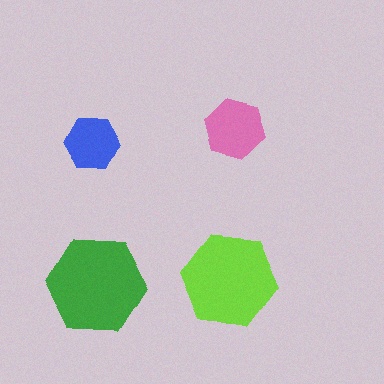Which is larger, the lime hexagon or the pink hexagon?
The lime one.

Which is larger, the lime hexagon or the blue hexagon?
The lime one.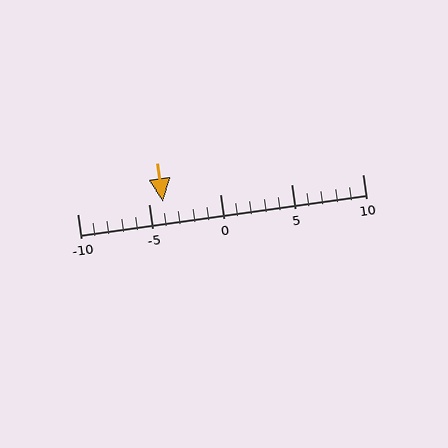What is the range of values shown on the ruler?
The ruler shows values from -10 to 10.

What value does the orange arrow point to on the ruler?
The orange arrow points to approximately -4.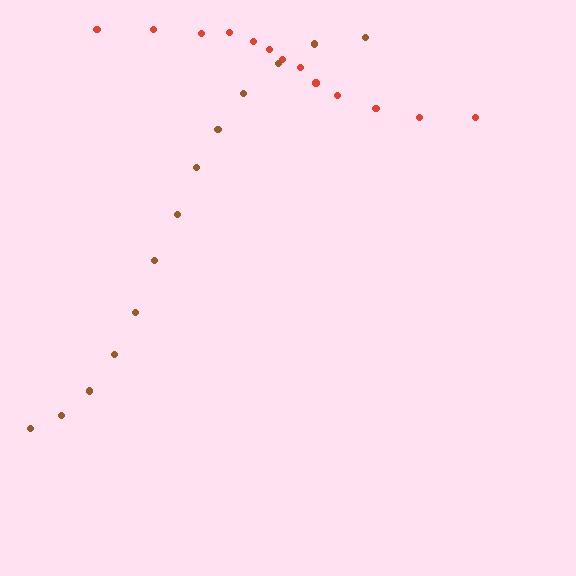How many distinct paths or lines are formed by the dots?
There are 2 distinct paths.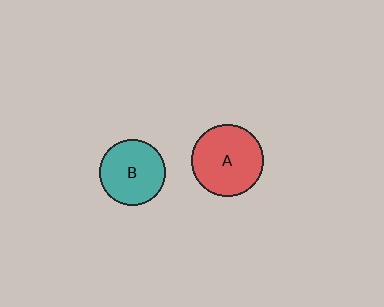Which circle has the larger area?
Circle A (red).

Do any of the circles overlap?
No, none of the circles overlap.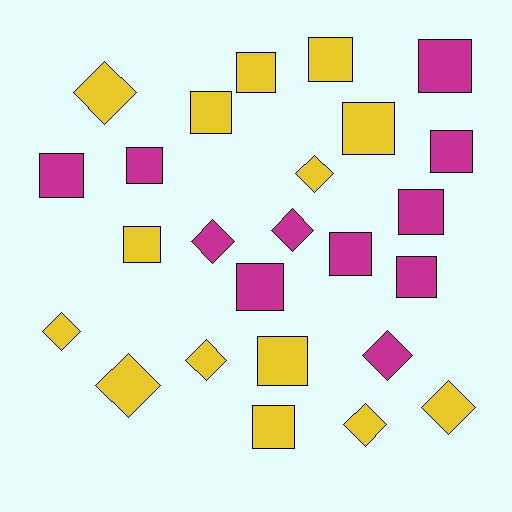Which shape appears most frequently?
Square, with 15 objects.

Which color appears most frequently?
Yellow, with 14 objects.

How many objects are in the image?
There are 25 objects.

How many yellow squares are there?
There are 7 yellow squares.